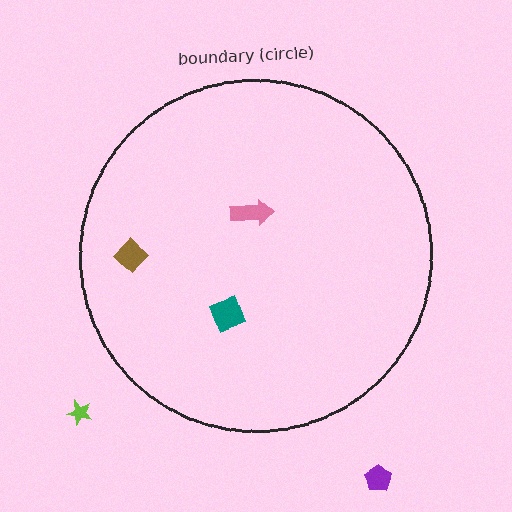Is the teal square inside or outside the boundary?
Inside.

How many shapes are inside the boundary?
3 inside, 2 outside.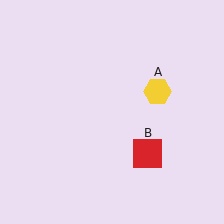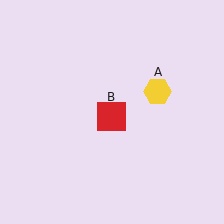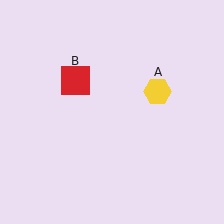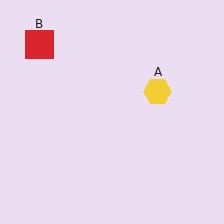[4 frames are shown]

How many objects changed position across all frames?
1 object changed position: red square (object B).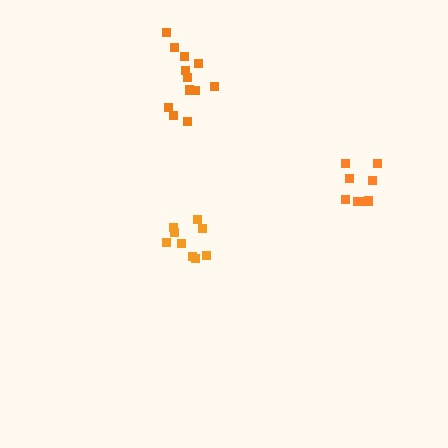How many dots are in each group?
Group 1: 9 dots, Group 2: 8 dots, Group 3: 12 dots (29 total).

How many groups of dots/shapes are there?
There are 3 groups.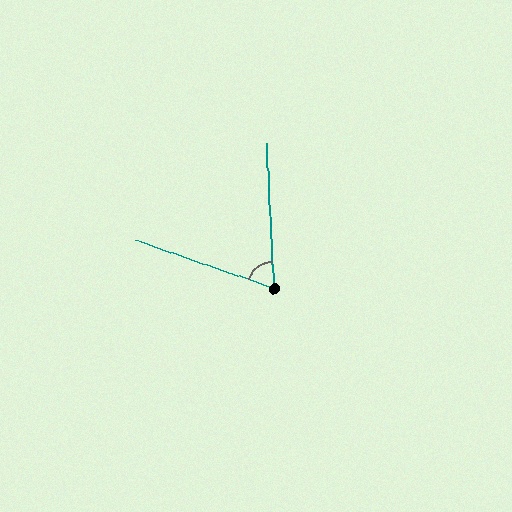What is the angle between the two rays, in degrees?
Approximately 68 degrees.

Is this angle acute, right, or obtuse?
It is acute.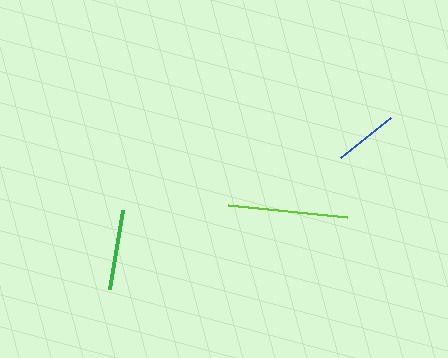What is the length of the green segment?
The green segment is approximately 80 pixels long.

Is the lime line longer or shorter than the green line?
The lime line is longer than the green line.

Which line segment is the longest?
The lime line is the longest at approximately 120 pixels.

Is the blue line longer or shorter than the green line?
The green line is longer than the blue line.